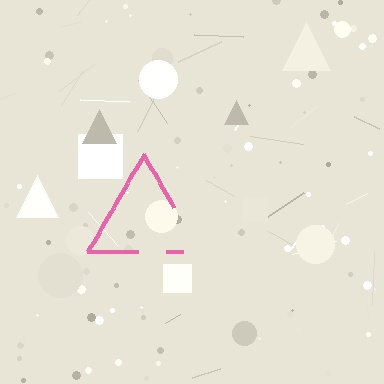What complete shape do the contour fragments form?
The contour fragments form a triangle.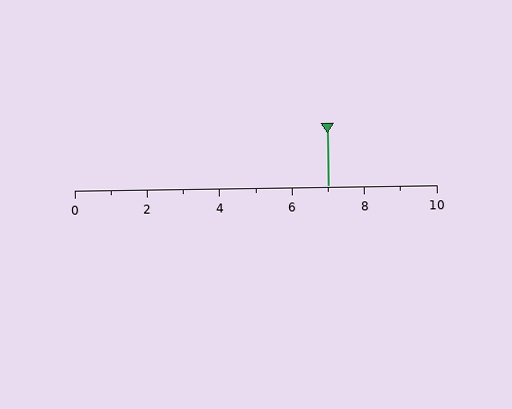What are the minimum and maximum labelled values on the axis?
The axis runs from 0 to 10.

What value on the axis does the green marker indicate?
The marker indicates approximately 7.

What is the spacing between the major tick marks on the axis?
The major ticks are spaced 2 apart.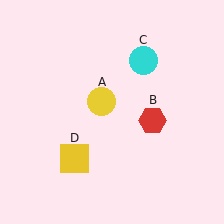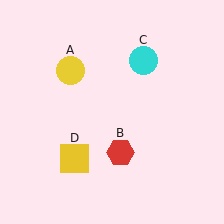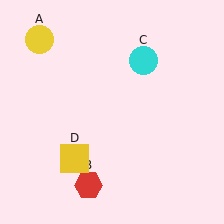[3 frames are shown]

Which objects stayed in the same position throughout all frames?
Cyan circle (object C) and yellow square (object D) remained stationary.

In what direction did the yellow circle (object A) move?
The yellow circle (object A) moved up and to the left.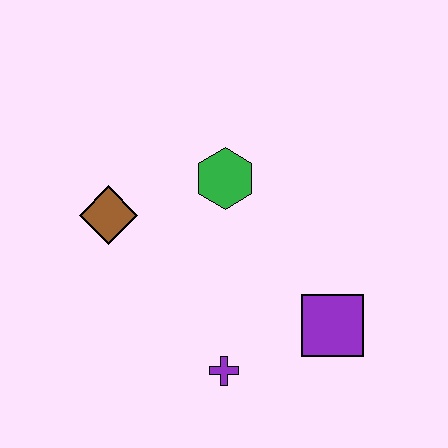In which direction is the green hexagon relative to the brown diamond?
The green hexagon is to the right of the brown diamond.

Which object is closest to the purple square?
The purple cross is closest to the purple square.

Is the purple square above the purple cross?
Yes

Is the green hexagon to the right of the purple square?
No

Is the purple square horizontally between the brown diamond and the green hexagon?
No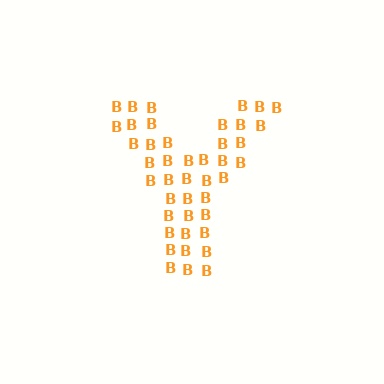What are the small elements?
The small elements are letter B's.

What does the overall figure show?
The overall figure shows the letter Y.